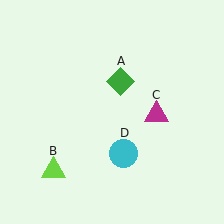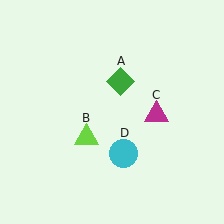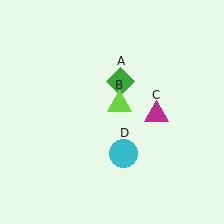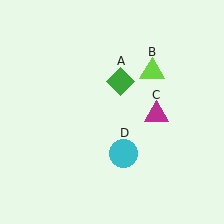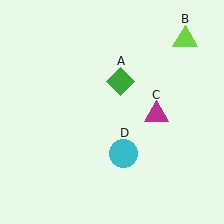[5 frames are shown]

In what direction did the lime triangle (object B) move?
The lime triangle (object B) moved up and to the right.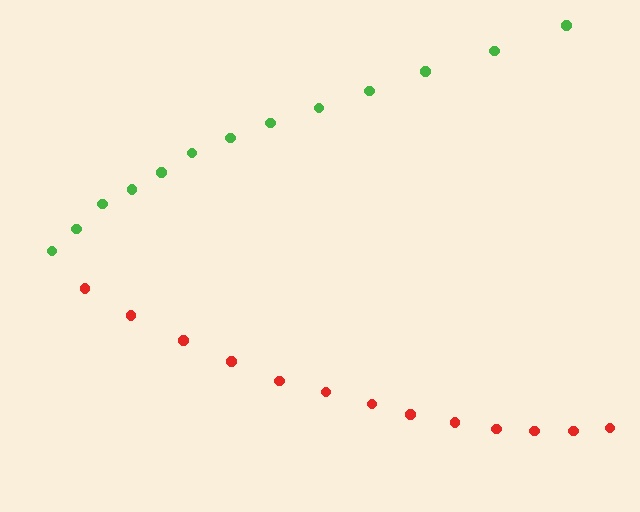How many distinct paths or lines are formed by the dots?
There are 2 distinct paths.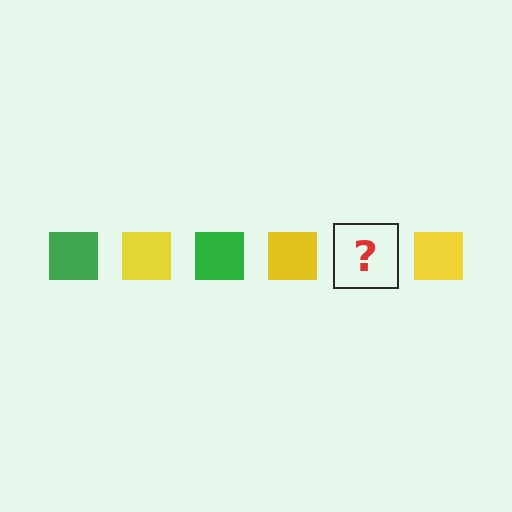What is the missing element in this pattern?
The missing element is a green square.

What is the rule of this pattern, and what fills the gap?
The rule is that the pattern cycles through green, yellow squares. The gap should be filled with a green square.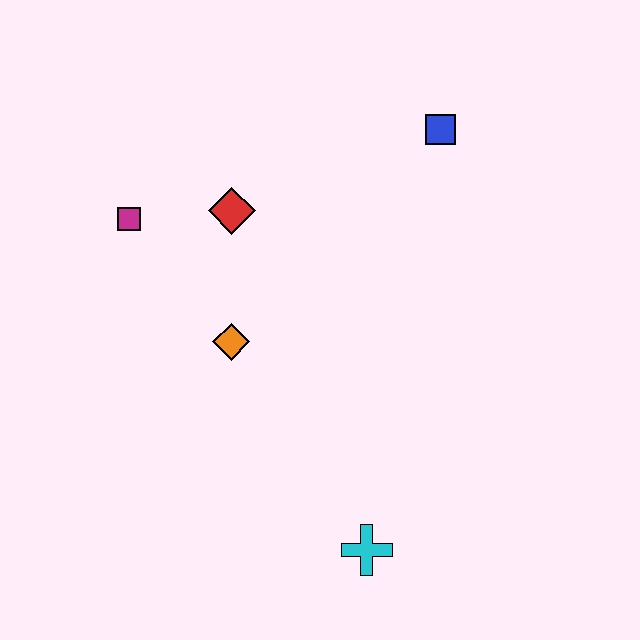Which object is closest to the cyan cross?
The orange diamond is closest to the cyan cross.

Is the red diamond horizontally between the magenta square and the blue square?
Yes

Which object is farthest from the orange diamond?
The blue square is farthest from the orange diamond.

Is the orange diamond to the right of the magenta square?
Yes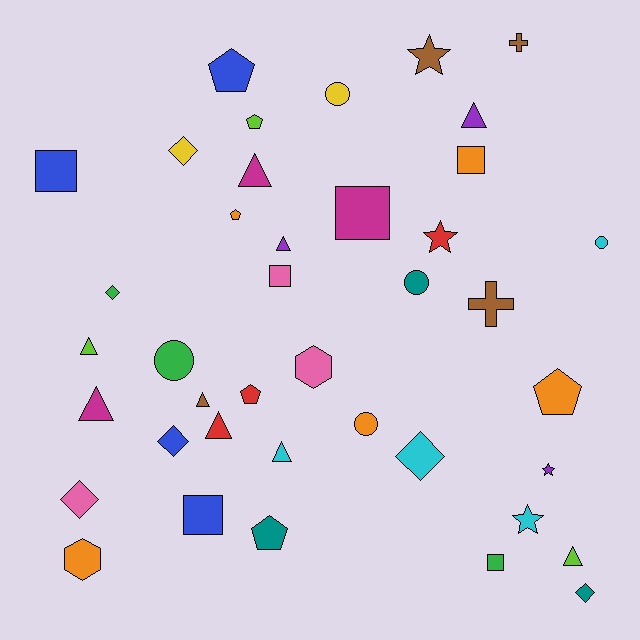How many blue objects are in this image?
There are 4 blue objects.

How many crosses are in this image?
There are 2 crosses.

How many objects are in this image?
There are 40 objects.